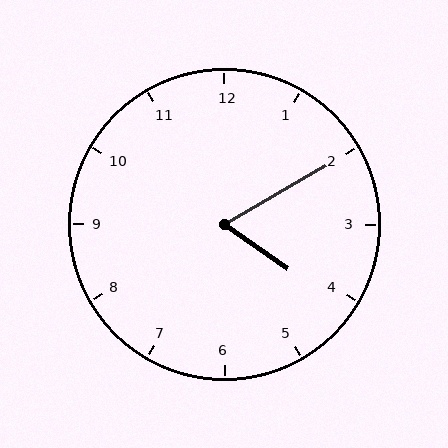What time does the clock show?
4:10.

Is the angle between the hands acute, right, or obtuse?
It is acute.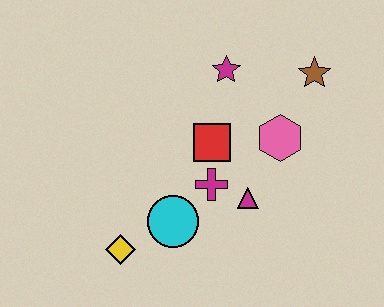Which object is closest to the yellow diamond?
The cyan circle is closest to the yellow diamond.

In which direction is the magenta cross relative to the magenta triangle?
The magenta cross is to the left of the magenta triangle.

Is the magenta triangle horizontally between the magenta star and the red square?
No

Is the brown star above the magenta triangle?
Yes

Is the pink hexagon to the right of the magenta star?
Yes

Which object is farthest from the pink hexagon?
The yellow diamond is farthest from the pink hexagon.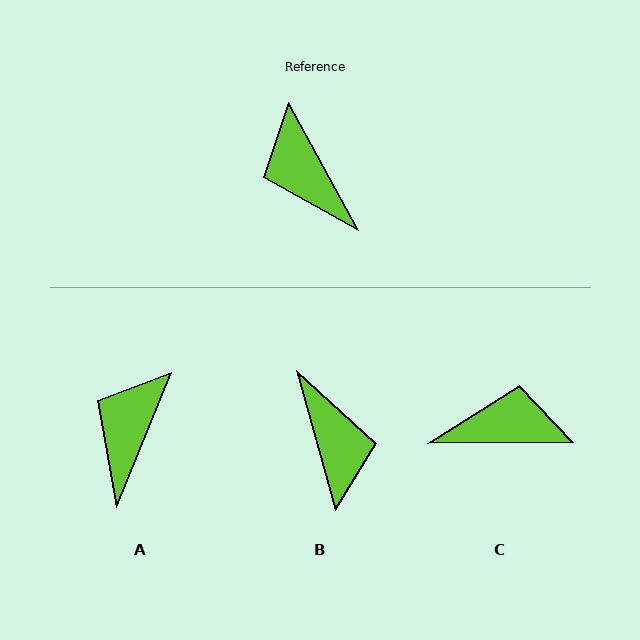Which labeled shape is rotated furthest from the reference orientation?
B, about 167 degrees away.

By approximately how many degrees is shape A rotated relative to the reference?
Approximately 51 degrees clockwise.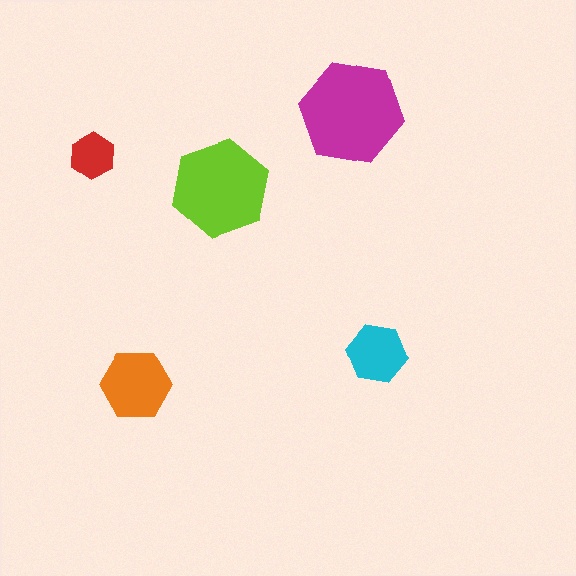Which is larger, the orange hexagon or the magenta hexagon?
The magenta one.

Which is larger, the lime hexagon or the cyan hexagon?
The lime one.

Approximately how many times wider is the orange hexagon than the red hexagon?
About 1.5 times wider.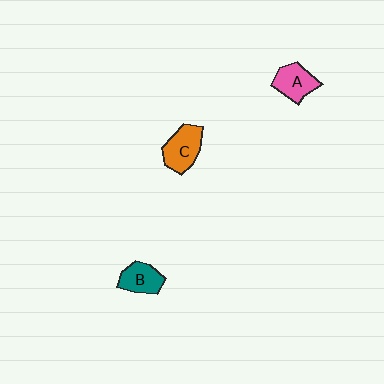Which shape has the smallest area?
Shape B (teal).